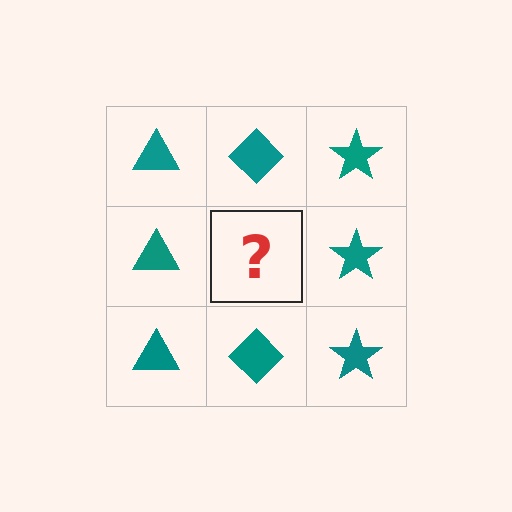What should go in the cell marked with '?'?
The missing cell should contain a teal diamond.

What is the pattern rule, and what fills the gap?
The rule is that each column has a consistent shape. The gap should be filled with a teal diamond.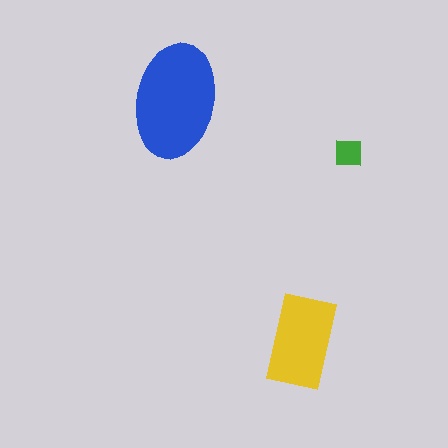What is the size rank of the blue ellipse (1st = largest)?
1st.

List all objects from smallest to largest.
The green square, the yellow rectangle, the blue ellipse.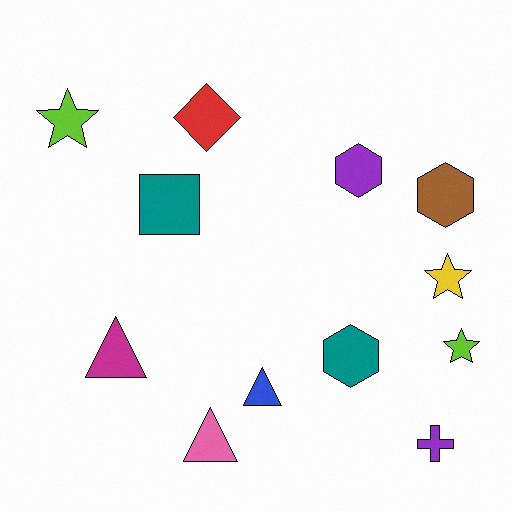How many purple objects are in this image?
There are 2 purple objects.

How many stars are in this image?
There are 3 stars.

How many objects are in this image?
There are 12 objects.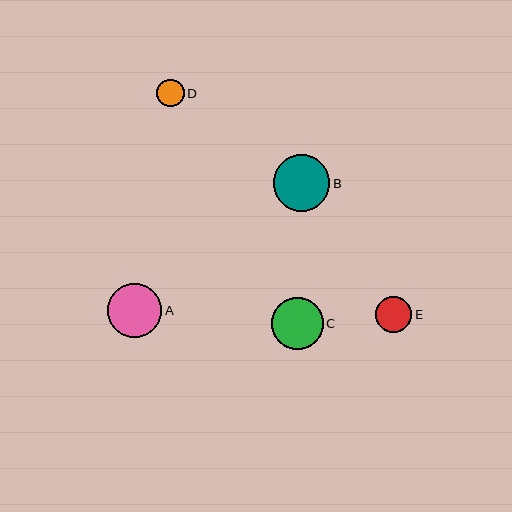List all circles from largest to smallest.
From largest to smallest: B, A, C, E, D.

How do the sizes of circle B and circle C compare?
Circle B and circle C are approximately the same size.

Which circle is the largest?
Circle B is the largest with a size of approximately 57 pixels.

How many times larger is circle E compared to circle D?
Circle E is approximately 1.3 times the size of circle D.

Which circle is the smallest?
Circle D is the smallest with a size of approximately 28 pixels.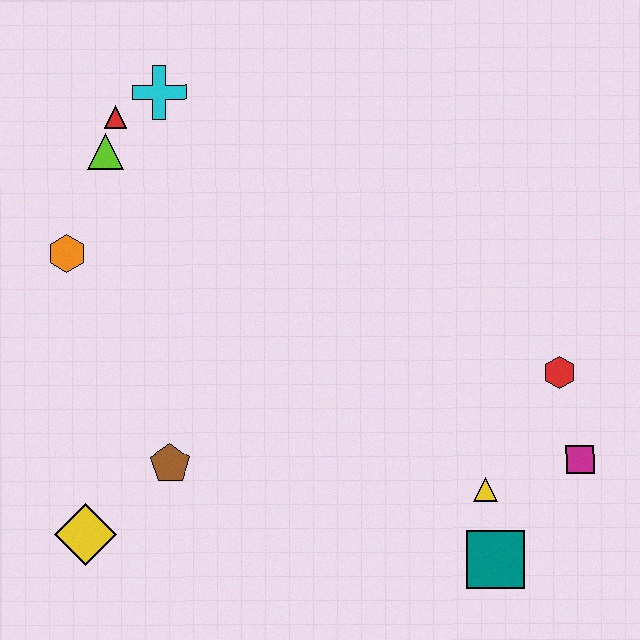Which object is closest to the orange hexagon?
The lime triangle is closest to the orange hexagon.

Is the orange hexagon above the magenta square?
Yes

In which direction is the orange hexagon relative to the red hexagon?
The orange hexagon is to the left of the red hexagon.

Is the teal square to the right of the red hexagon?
No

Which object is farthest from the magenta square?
The red triangle is farthest from the magenta square.